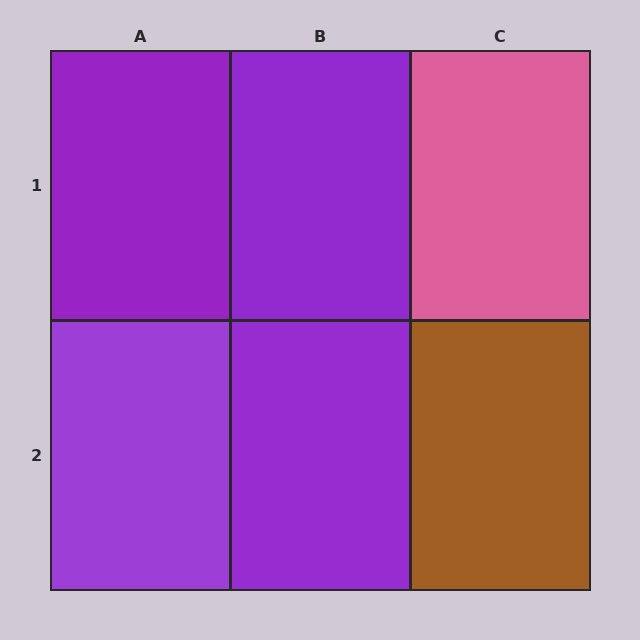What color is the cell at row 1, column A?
Purple.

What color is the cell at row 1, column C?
Pink.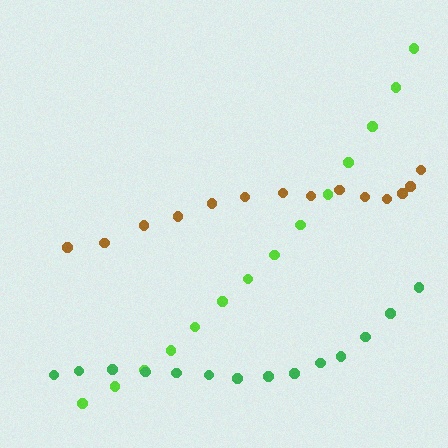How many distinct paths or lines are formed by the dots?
There are 3 distinct paths.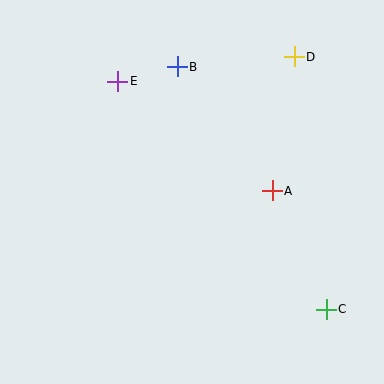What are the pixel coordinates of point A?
Point A is at (272, 191).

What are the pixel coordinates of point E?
Point E is at (118, 81).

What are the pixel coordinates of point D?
Point D is at (294, 57).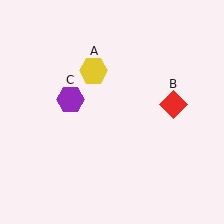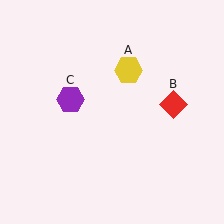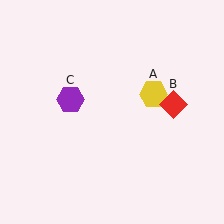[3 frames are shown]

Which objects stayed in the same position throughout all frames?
Red diamond (object B) and purple hexagon (object C) remained stationary.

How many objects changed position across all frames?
1 object changed position: yellow hexagon (object A).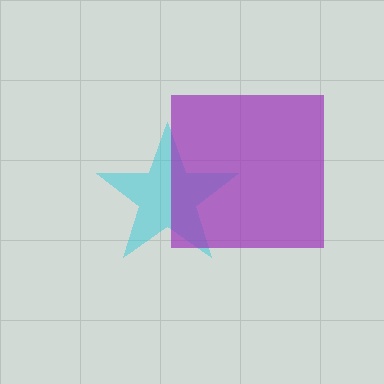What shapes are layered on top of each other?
The layered shapes are: a cyan star, a purple square.